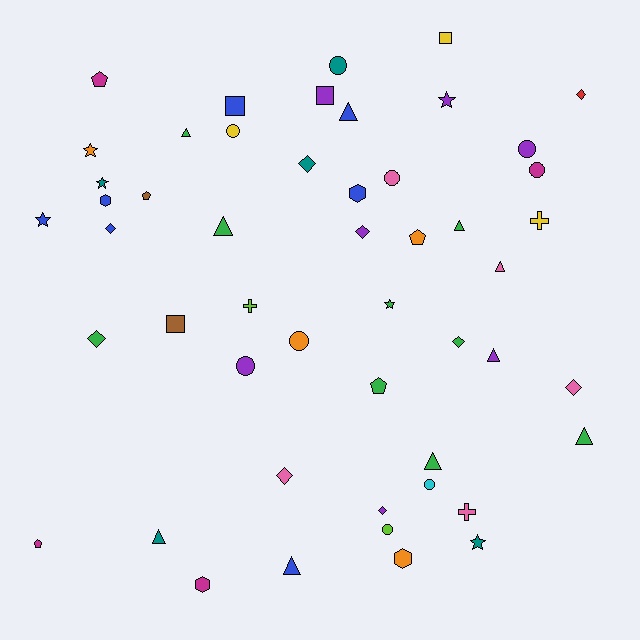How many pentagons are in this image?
There are 5 pentagons.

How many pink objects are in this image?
There are 5 pink objects.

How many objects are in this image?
There are 50 objects.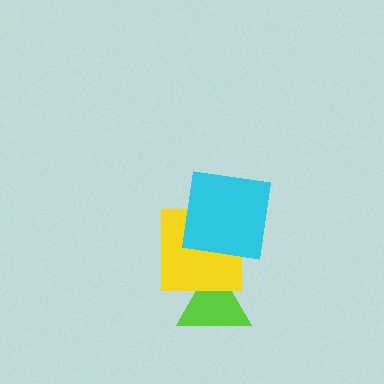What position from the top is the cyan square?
The cyan square is 1st from the top.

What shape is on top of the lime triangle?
The yellow square is on top of the lime triangle.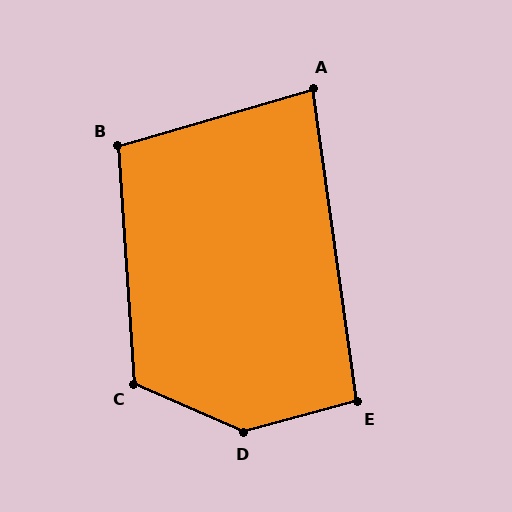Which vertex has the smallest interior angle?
A, at approximately 82 degrees.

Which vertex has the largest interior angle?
D, at approximately 141 degrees.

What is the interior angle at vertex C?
Approximately 118 degrees (obtuse).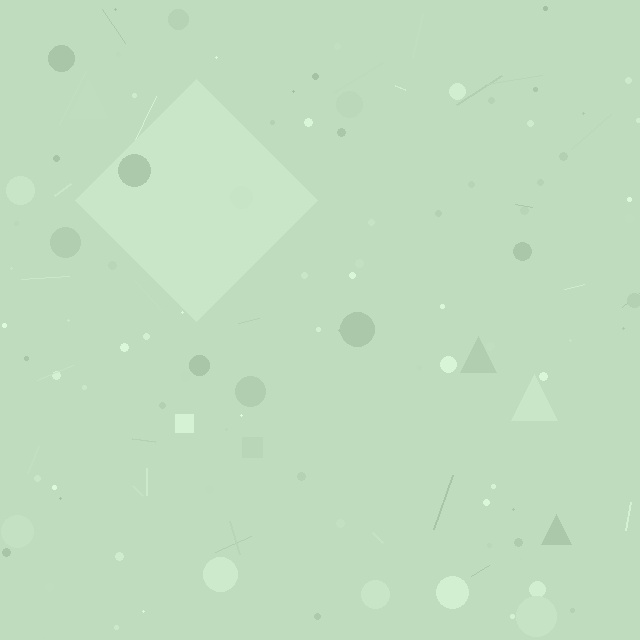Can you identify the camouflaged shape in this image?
The camouflaged shape is a diamond.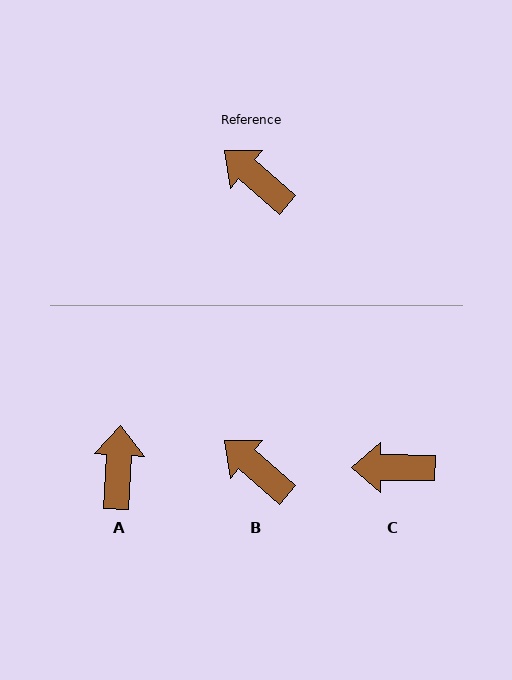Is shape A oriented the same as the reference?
No, it is off by about 52 degrees.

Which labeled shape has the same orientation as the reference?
B.